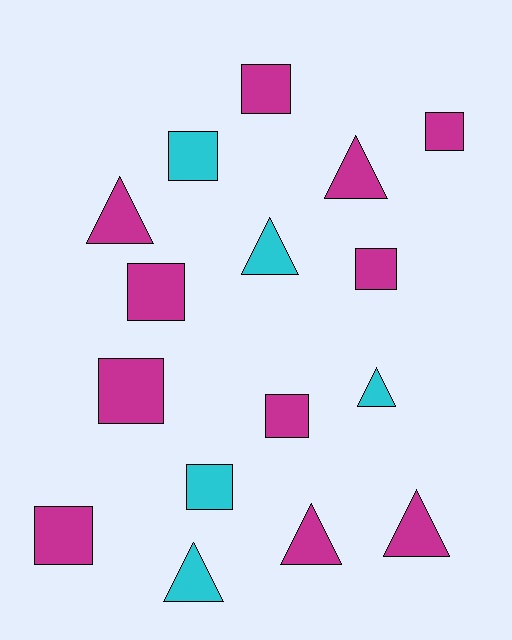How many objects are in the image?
There are 16 objects.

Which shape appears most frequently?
Square, with 9 objects.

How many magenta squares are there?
There are 7 magenta squares.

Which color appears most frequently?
Magenta, with 11 objects.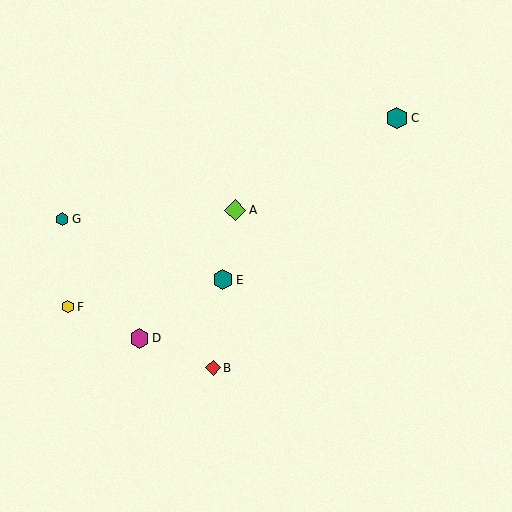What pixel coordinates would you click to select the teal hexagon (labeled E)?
Click at (223, 280) to select the teal hexagon E.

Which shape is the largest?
The lime diamond (labeled A) is the largest.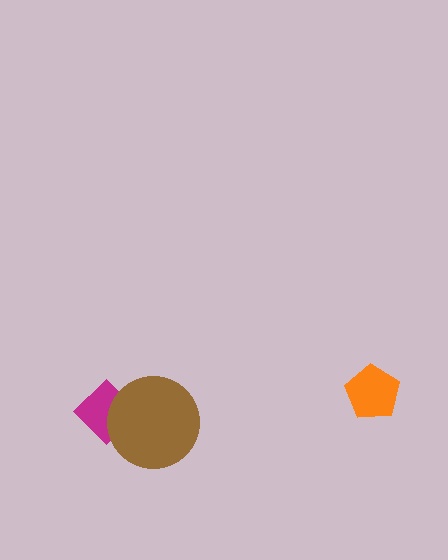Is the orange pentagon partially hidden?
No, no other shape covers it.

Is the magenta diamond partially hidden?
Yes, it is partially covered by another shape.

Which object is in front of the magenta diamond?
The brown circle is in front of the magenta diamond.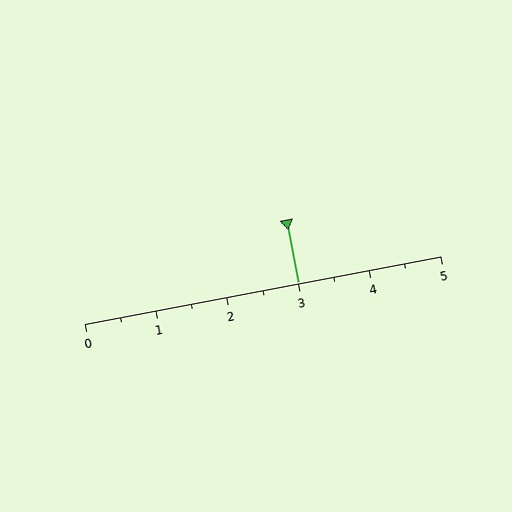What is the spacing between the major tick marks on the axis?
The major ticks are spaced 1 apart.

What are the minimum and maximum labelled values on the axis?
The axis runs from 0 to 5.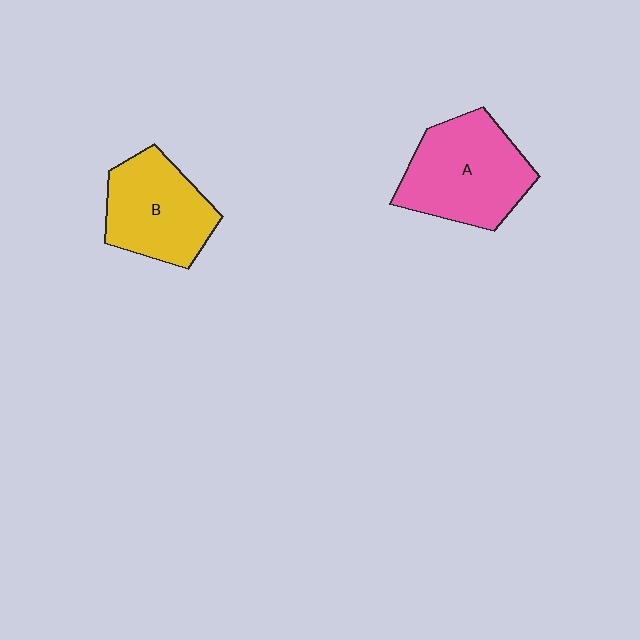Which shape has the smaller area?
Shape B (yellow).